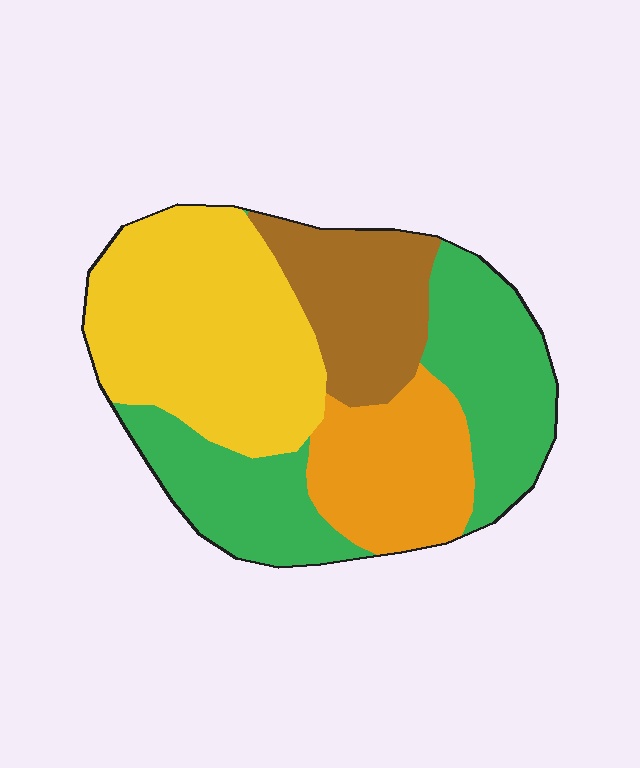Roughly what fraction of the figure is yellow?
Yellow takes up about one third (1/3) of the figure.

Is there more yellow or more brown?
Yellow.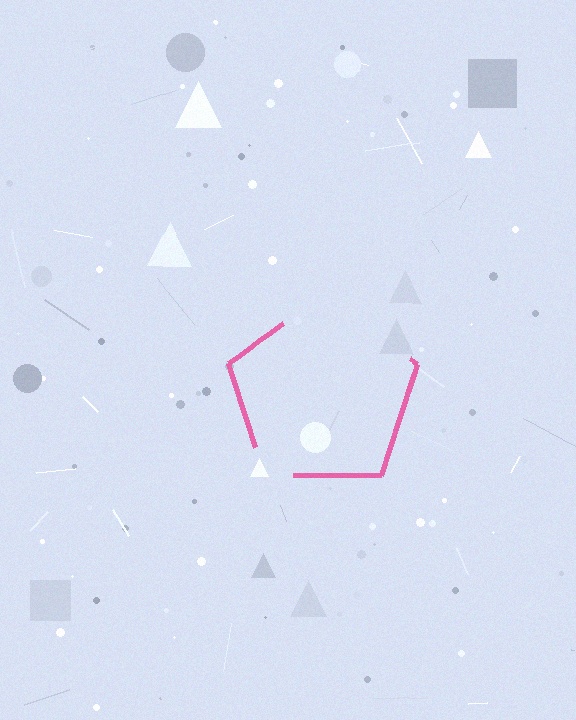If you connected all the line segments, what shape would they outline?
They would outline a pentagon.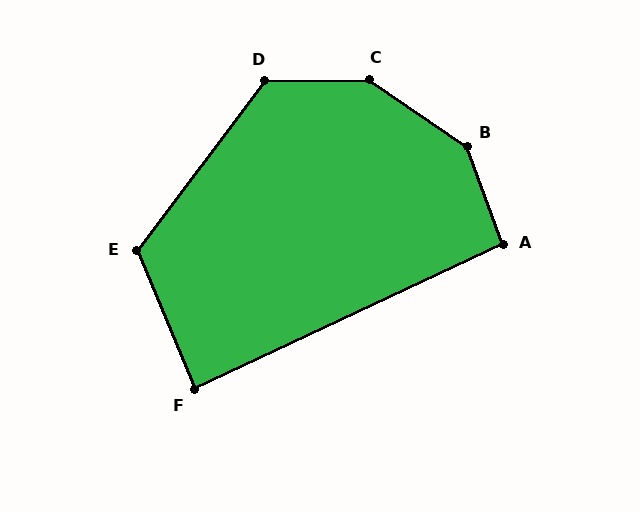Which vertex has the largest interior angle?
B, at approximately 145 degrees.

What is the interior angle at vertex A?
Approximately 95 degrees (approximately right).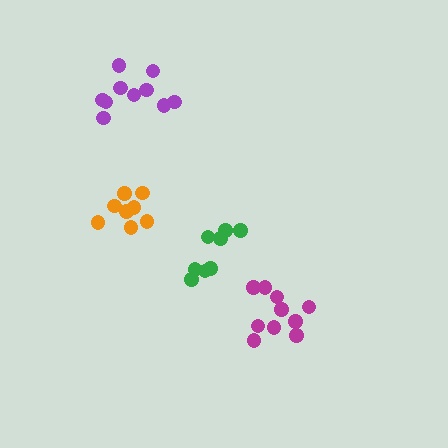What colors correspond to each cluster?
The clusters are colored: magenta, purple, green, orange.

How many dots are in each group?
Group 1: 10 dots, Group 2: 10 dots, Group 3: 8 dots, Group 4: 8 dots (36 total).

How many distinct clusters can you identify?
There are 4 distinct clusters.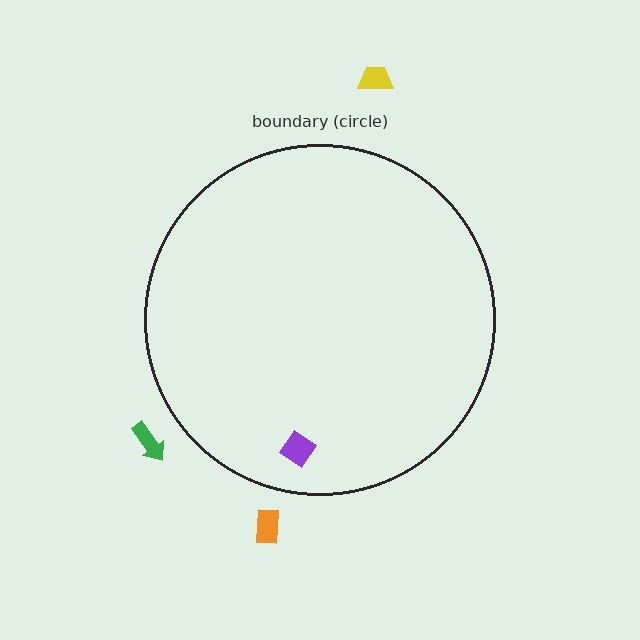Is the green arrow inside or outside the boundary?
Outside.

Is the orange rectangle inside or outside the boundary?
Outside.